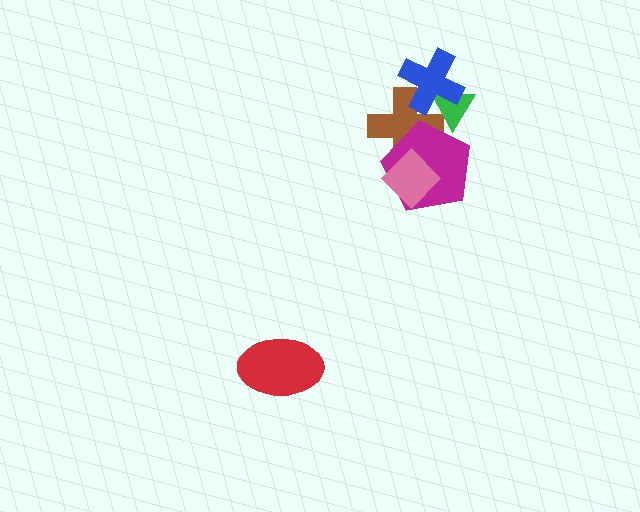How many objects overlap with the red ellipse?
0 objects overlap with the red ellipse.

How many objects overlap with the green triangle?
3 objects overlap with the green triangle.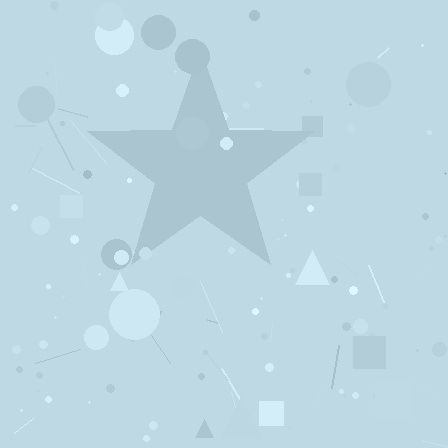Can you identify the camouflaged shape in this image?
The camouflaged shape is a star.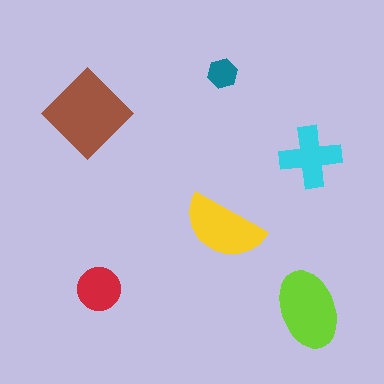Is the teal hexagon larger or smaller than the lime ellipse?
Smaller.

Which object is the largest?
The brown diamond.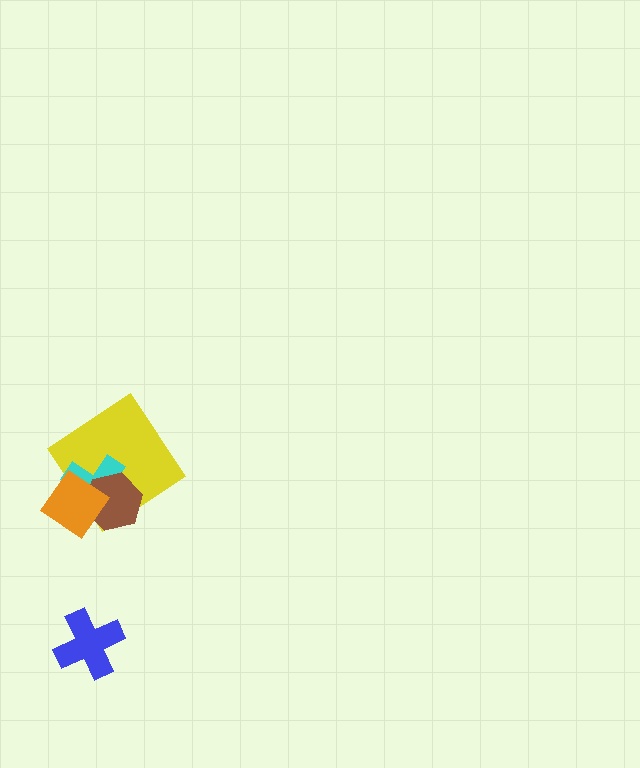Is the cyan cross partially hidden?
Yes, it is partially covered by another shape.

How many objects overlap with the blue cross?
0 objects overlap with the blue cross.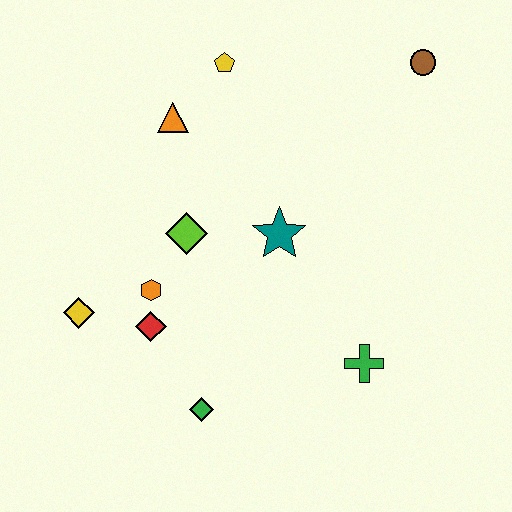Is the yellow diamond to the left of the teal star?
Yes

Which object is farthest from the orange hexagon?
The brown circle is farthest from the orange hexagon.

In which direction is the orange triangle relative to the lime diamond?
The orange triangle is above the lime diamond.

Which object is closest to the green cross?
The teal star is closest to the green cross.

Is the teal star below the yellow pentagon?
Yes